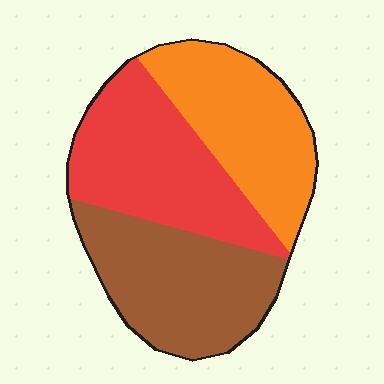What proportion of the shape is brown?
Brown takes up about one third (1/3) of the shape.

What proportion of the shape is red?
Red takes up about one third (1/3) of the shape.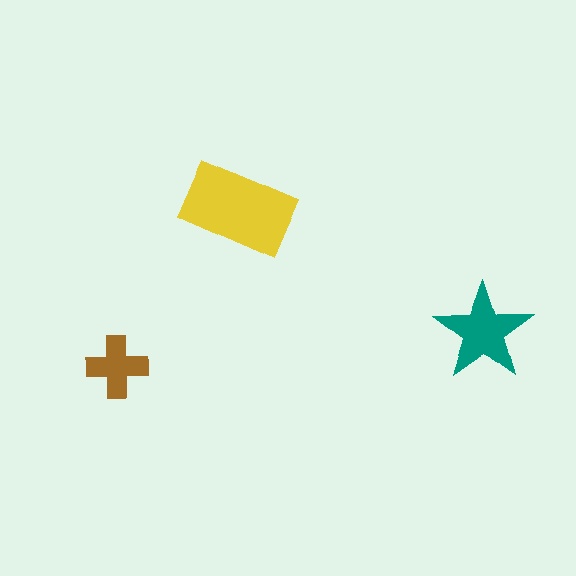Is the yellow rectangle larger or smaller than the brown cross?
Larger.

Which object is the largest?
The yellow rectangle.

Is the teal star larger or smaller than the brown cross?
Larger.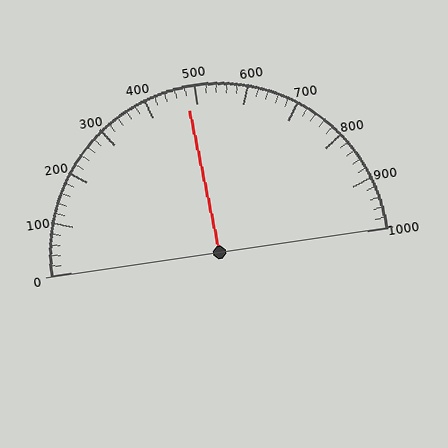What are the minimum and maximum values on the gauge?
The gauge ranges from 0 to 1000.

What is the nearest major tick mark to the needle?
The nearest major tick mark is 500.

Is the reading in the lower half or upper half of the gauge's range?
The reading is in the lower half of the range (0 to 1000).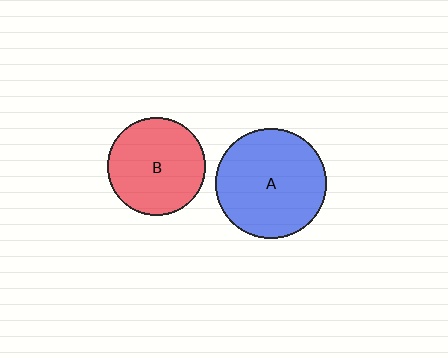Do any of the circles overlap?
No, none of the circles overlap.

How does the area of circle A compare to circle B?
Approximately 1.3 times.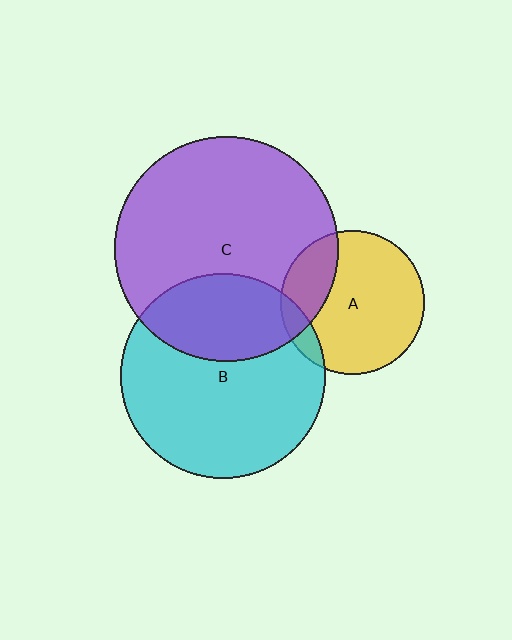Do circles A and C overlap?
Yes.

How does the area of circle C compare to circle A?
Approximately 2.4 times.